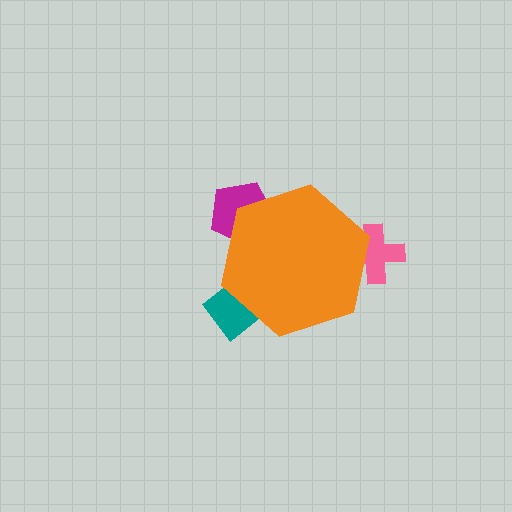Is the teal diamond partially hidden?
Yes, the teal diamond is partially hidden behind the orange hexagon.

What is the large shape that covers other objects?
An orange hexagon.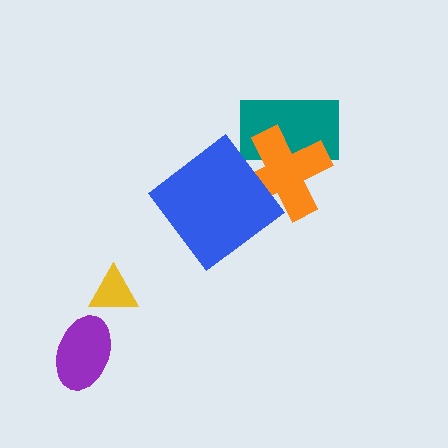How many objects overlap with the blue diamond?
1 object overlaps with the blue diamond.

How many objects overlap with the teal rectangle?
1 object overlaps with the teal rectangle.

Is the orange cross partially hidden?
Yes, it is partially covered by another shape.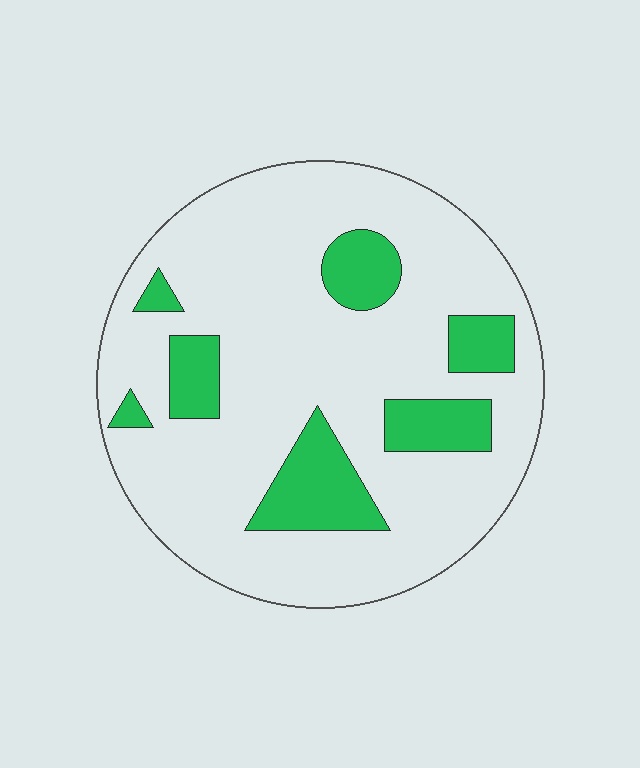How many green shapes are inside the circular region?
7.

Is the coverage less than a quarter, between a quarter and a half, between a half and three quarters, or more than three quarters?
Less than a quarter.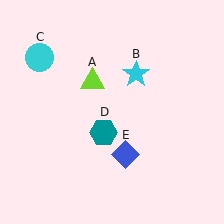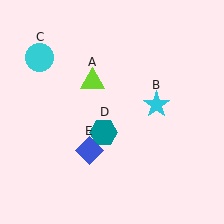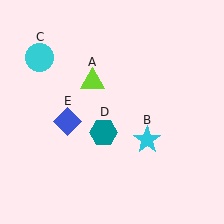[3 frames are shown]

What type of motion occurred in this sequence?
The cyan star (object B), blue diamond (object E) rotated clockwise around the center of the scene.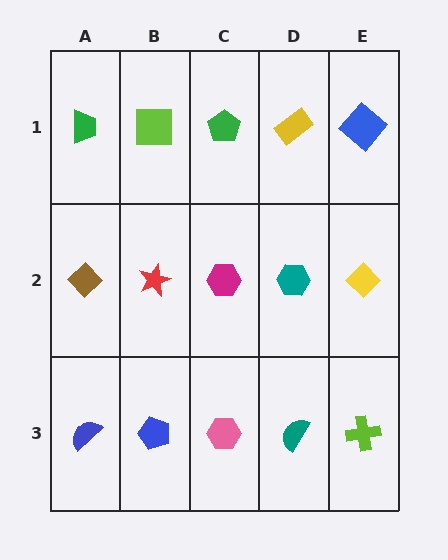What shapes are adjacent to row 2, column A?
A green trapezoid (row 1, column A), a blue semicircle (row 3, column A), a red star (row 2, column B).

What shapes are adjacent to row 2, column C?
A green pentagon (row 1, column C), a pink hexagon (row 3, column C), a red star (row 2, column B), a teal hexagon (row 2, column D).